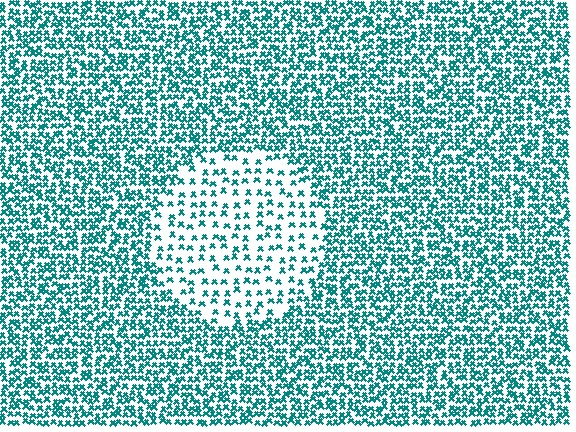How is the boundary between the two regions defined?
The boundary is defined by a change in element density (approximately 2.3x ratio). All elements are the same color, size, and shape.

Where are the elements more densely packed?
The elements are more densely packed outside the circle boundary.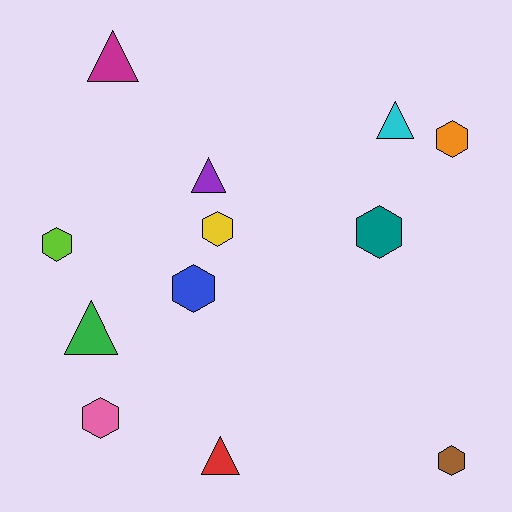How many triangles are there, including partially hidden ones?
There are 5 triangles.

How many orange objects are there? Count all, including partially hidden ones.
There is 1 orange object.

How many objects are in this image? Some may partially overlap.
There are 12 objects.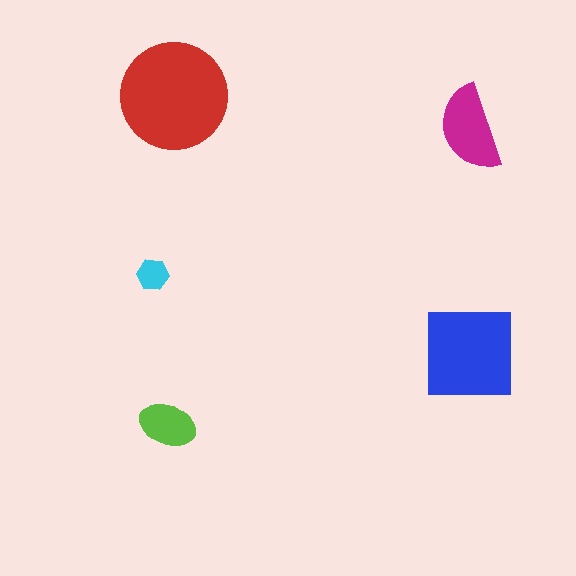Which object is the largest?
The red circle.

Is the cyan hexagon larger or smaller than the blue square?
Smaller.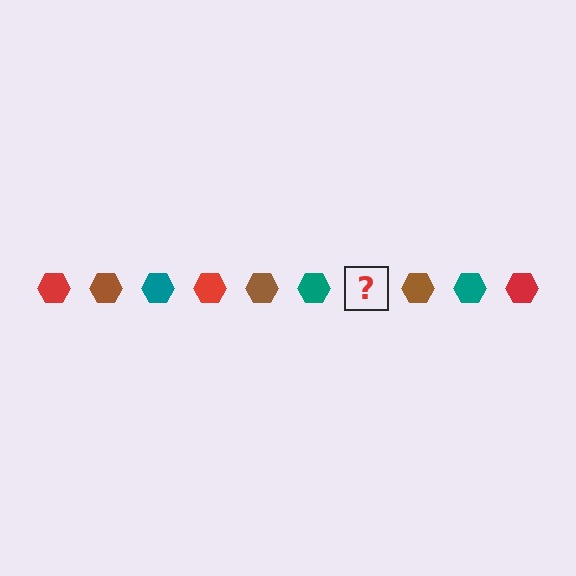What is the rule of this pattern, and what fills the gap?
The rule is that the pattern cycles through red, brown, teal hexagons. The gap should be filled with a red hexagon.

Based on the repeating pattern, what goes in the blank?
The blank should be a red hexagon.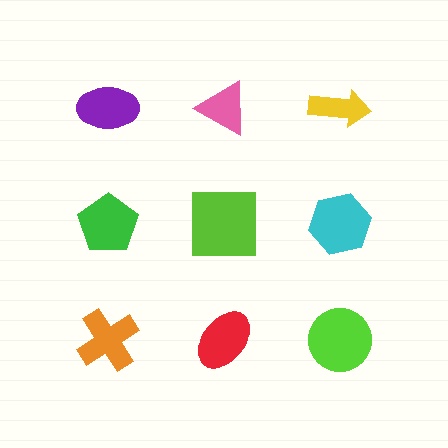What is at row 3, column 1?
An orange cross.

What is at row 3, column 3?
A lime circle.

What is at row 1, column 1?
A purple ellipse.